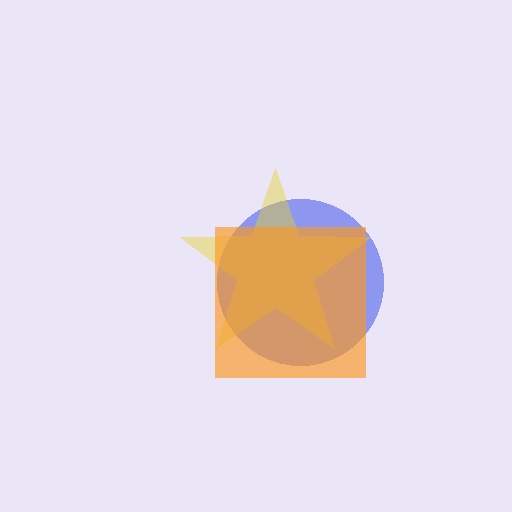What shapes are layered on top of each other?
The layered shapes are: a blue circle, a yellow star, an orange square.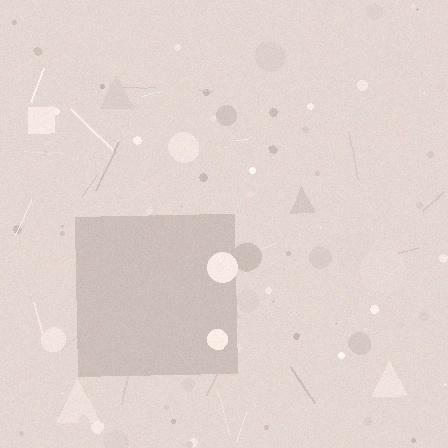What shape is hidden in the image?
A square is hidden in the image.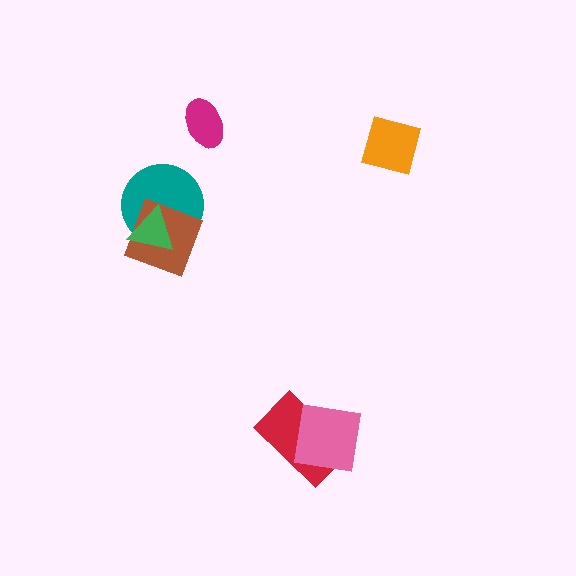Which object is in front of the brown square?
The green triangle is in front of the brown square.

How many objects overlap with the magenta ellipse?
0 objects overlap with the magenta ellipse.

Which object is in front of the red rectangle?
The pink square is in front of the red rectangle.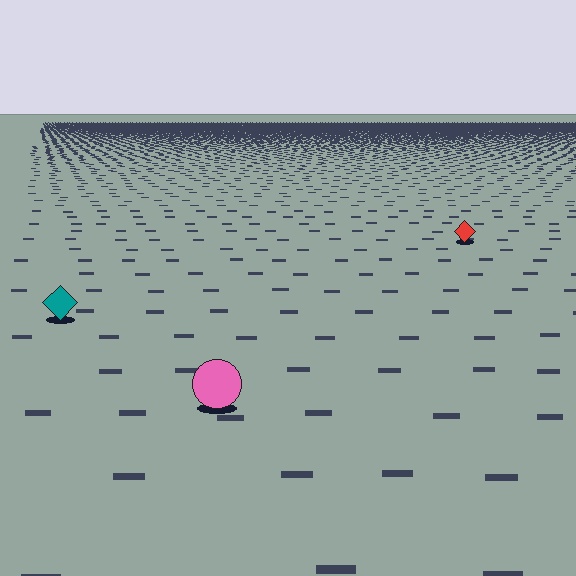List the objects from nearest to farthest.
From nearest to farthest: the pink circle, the teal diamond, the red diamond.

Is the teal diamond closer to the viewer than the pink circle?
No. The pink circle is closer — you can tell from the texture gradient: the ground texture is coarser near it.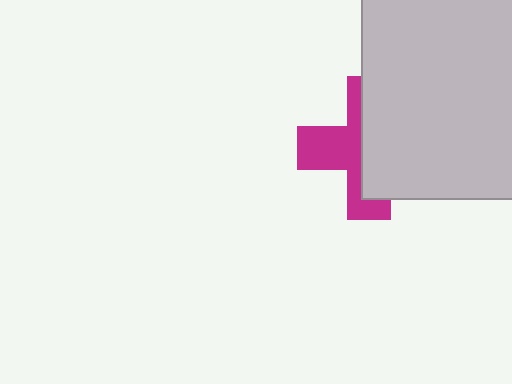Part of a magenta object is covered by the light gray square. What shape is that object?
It is a cross.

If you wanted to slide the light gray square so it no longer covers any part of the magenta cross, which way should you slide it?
Slide it right — that is the most direct way to separate the two shapes.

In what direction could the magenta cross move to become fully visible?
The magenta cross could move left. That would shift it out from behind the light gray square entirely.